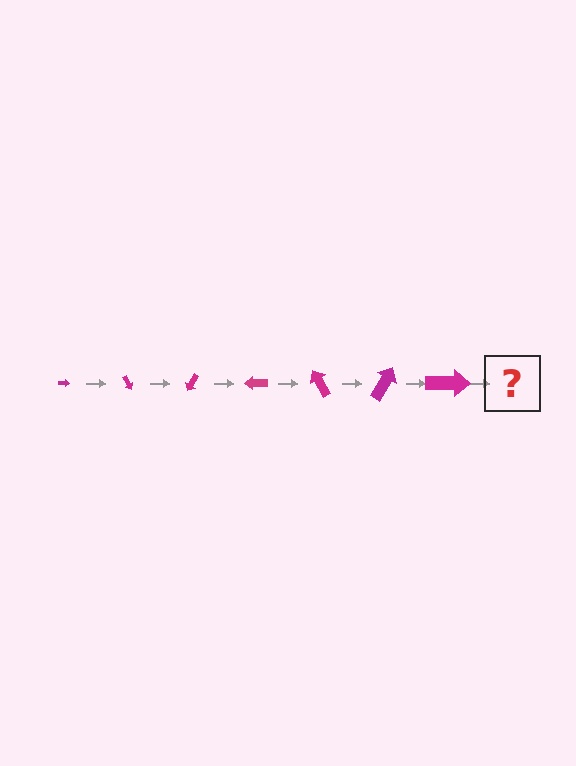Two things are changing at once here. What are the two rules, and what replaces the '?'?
The two rules are that the arrow grows larger each step and it rotates 60 degrees each step. The '?' should be an arrow, larger than the previous one and rotated 420 degrees from the start.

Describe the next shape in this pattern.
It should be an arrow, larger than the previous one and rotated 420 degrees from the start.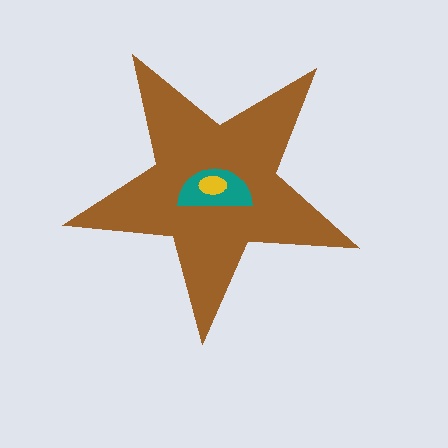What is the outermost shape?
The brown star.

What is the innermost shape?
The yellow ellipse.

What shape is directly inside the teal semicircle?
The yellow ellipse.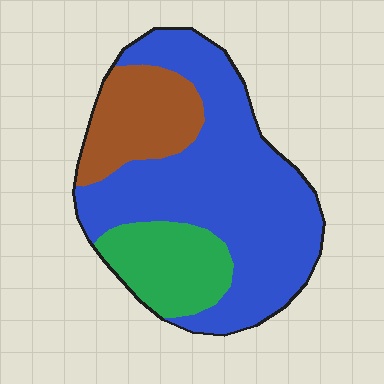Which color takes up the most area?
Blue, at roughly 60%.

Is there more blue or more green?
Blue.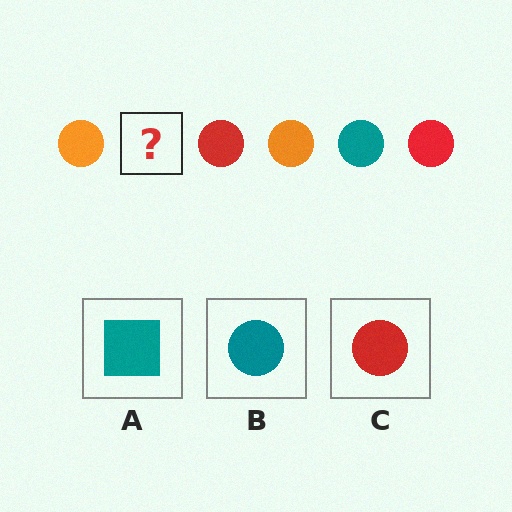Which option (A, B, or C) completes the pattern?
B.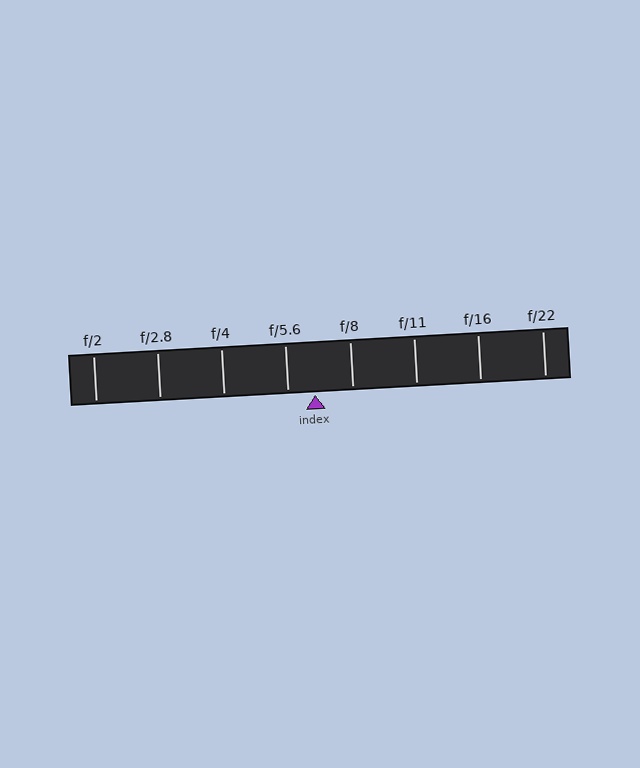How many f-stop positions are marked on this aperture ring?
There are 8 f-stop positions marked.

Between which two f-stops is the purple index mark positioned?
The index mark is between f/5.6 and f/8.